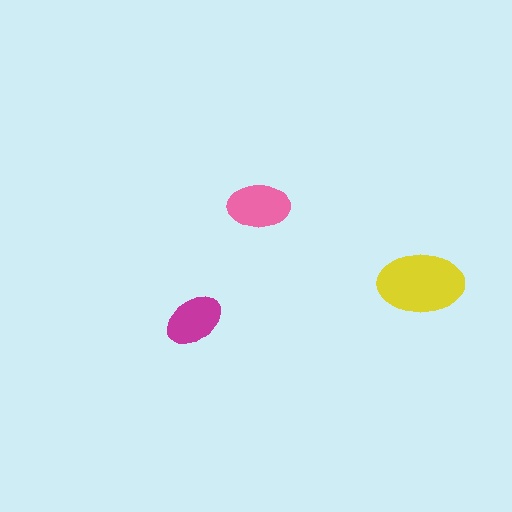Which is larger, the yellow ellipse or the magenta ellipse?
The yellow one.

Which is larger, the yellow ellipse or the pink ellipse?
The yellow one.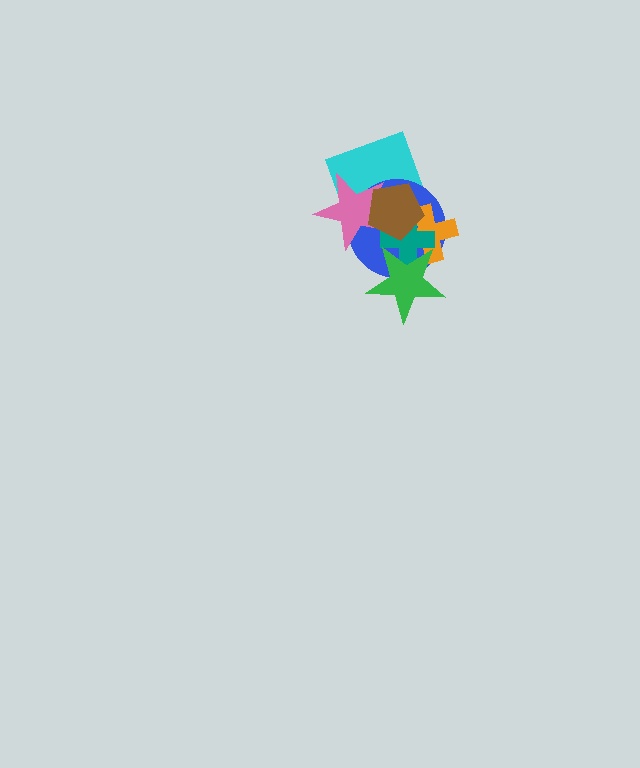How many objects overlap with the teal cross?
4 objects overlap with the teal cross.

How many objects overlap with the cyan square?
3 objects overlap with the cyan square.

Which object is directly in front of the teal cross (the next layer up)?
The brown pentagon is directly in front of the teal cross.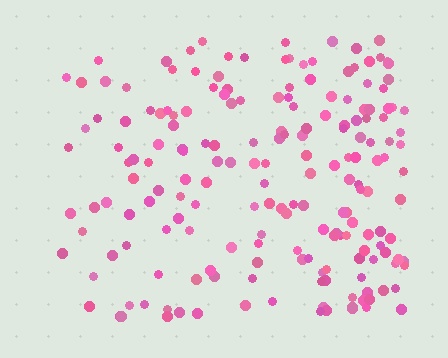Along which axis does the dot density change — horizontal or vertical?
Horizontal.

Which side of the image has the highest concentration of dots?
The right.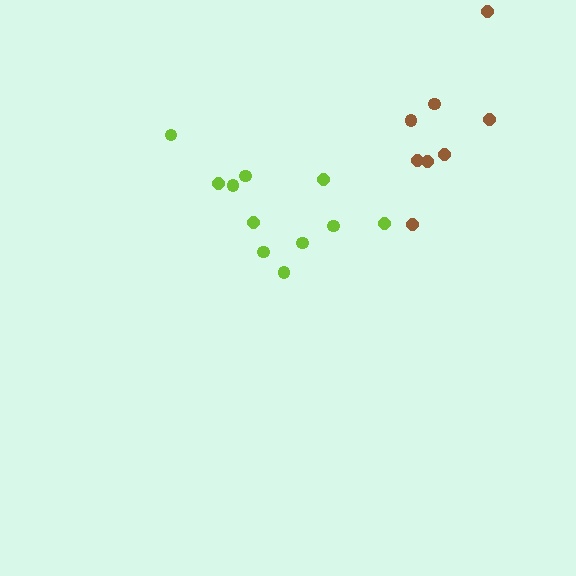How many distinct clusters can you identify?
There are 2 distinct clusters.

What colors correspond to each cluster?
The clusters are colored: lime, brown.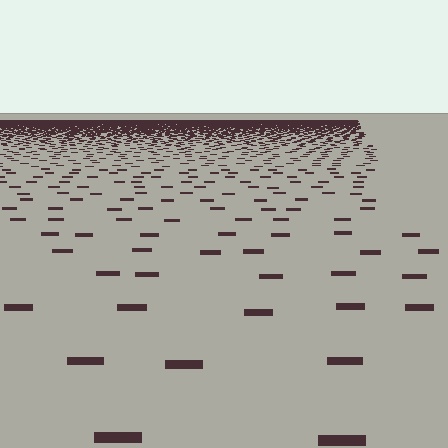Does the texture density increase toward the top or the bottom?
Density increases toward the top.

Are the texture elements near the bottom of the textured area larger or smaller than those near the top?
Larger. Near the bottom, elements are closer to the viewer and appear at a bigger on-screen size.